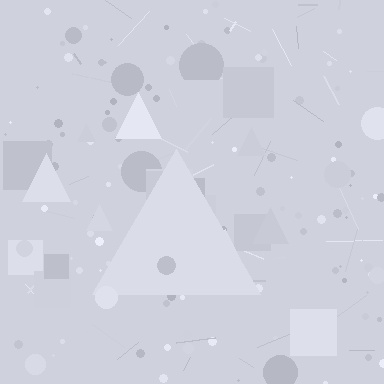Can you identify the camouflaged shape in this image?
The camouflaged shape is a triangle.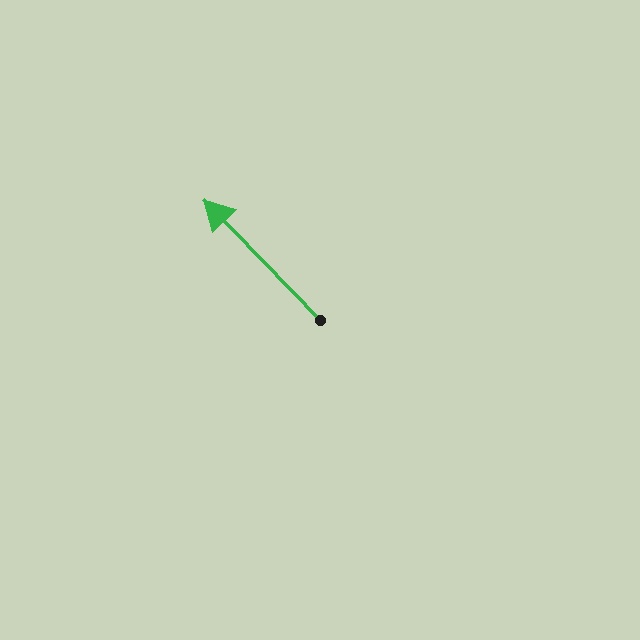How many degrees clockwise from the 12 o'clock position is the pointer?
Approximately 316 degrees.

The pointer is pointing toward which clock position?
Roughly 11 o'clock.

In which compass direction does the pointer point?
Northwest.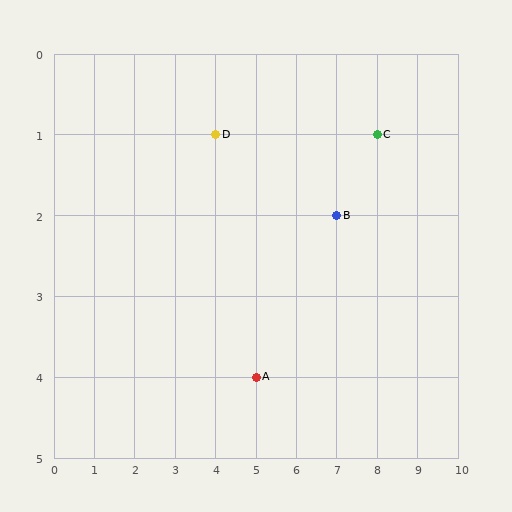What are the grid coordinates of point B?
Point B is at grid coordinates (7, 2).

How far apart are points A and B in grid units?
Points A and B are 2 columns and 2 rows apart (about 2.8 grid units diagonally).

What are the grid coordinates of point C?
Point C is at grid coordinates (8, 1).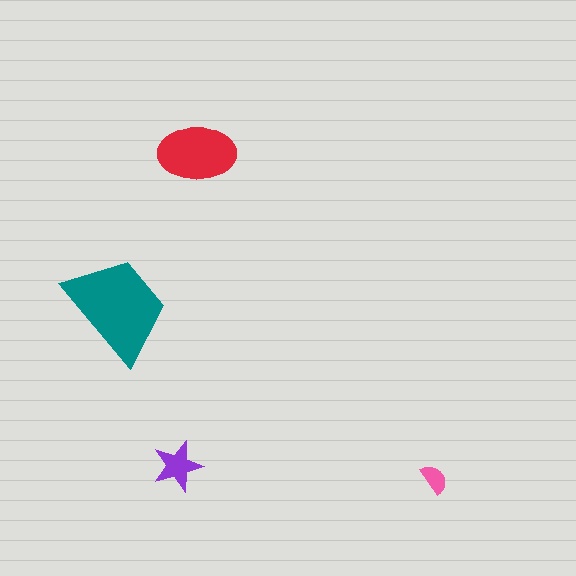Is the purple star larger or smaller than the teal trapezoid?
Smaller.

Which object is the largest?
The teal trapezoid.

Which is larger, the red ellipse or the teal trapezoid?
The teal trapezoid.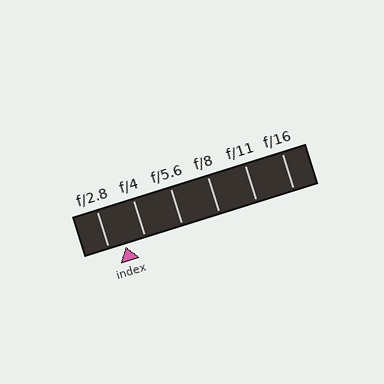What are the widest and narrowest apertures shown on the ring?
The widest aperture shown is f/2.8 and the narrowest is f/16.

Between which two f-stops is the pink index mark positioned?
The index mark is between f/2.8 and f/4.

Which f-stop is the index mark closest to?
The index mark is closest to f/2.8.